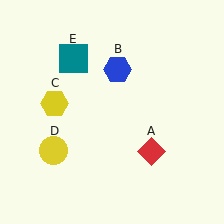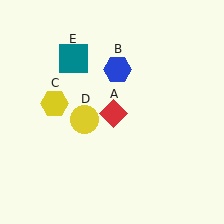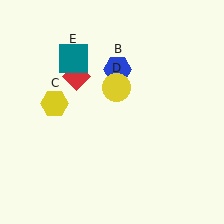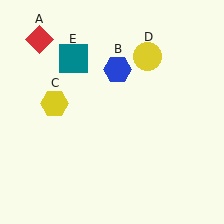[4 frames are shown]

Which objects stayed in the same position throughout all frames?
Blue hexagon (object B) and yellow hexagon (object C) and teal square (object E) remained stationary.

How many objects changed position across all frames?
2 objects changed position: red diamond (object A), yellow circle (object D).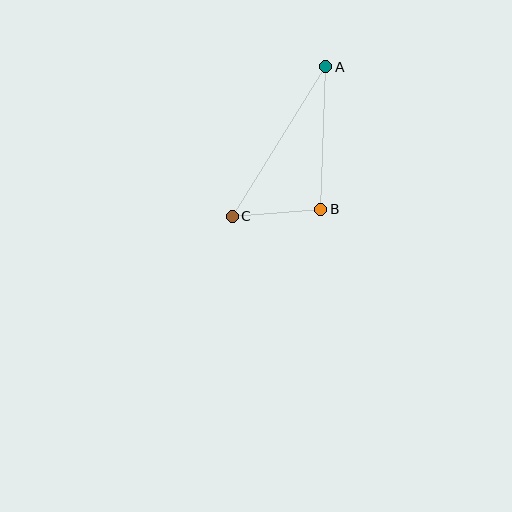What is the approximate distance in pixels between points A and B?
The distance between A and B is approximately 143 pixels.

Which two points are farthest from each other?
Points A and C are farthest from each other.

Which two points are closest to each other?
Points B and C are closest to each other.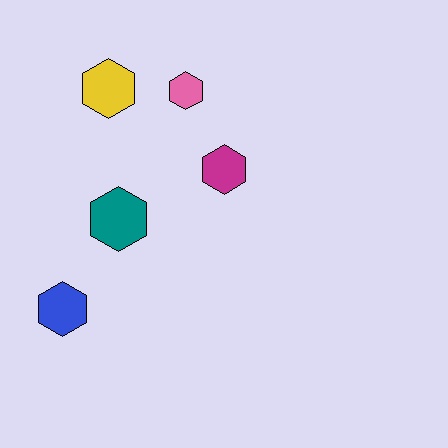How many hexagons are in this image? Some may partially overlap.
There are 5 hexagons.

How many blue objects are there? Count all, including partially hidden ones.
There is 1 blue object.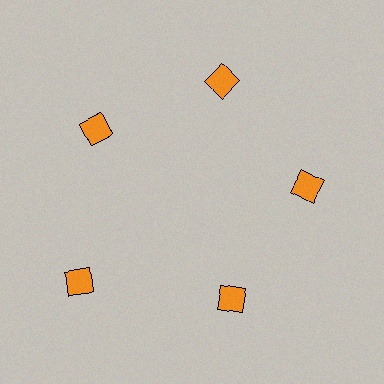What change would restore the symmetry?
The symmetry would be restored by moving it inward, back onto the ring so that all 5 squares sit at equal angles and equal distance from the center.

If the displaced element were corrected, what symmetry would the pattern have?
It would have 5-fold rotational symmetry — the pattern would map onto itself every 72 degrees.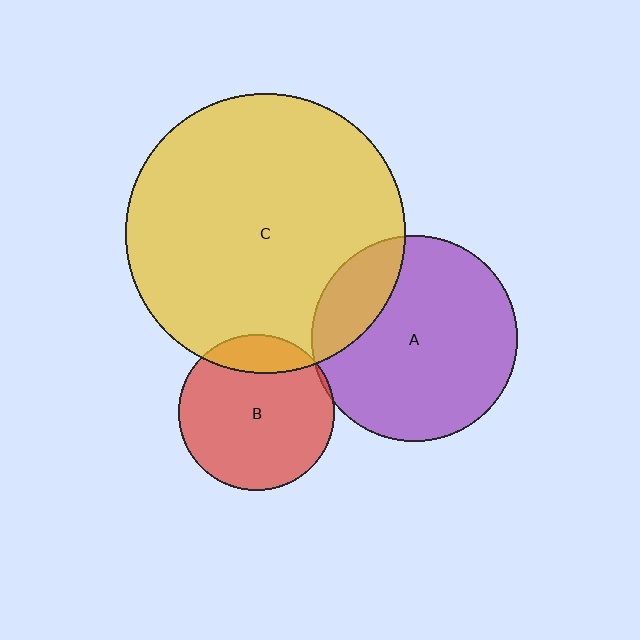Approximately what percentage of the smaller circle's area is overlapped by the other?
Approximately 20%.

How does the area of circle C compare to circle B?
Approximately 3.2 times.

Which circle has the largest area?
Circle C (yellow).